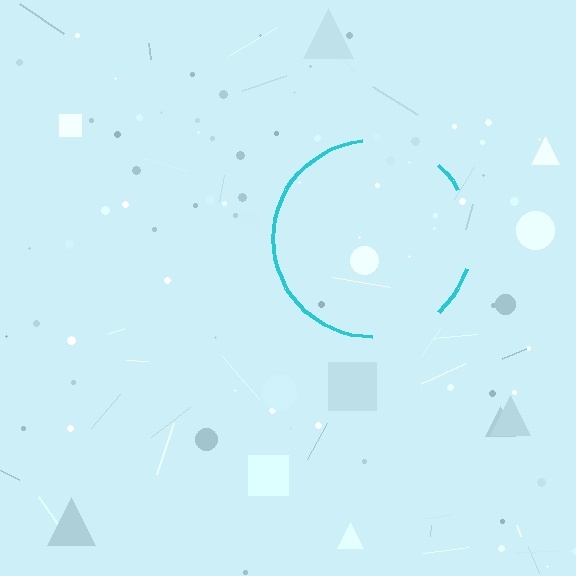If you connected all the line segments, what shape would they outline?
They would outline a circle.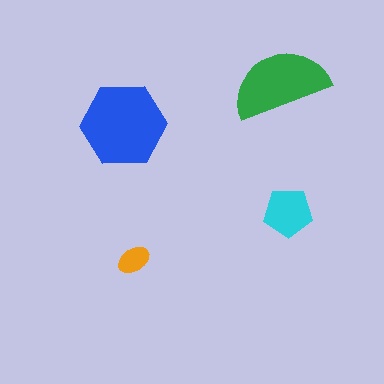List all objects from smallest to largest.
The orange ellipse, the cyan pentagon, the green semicircle, the blue hexagon.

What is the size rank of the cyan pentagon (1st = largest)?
3rd.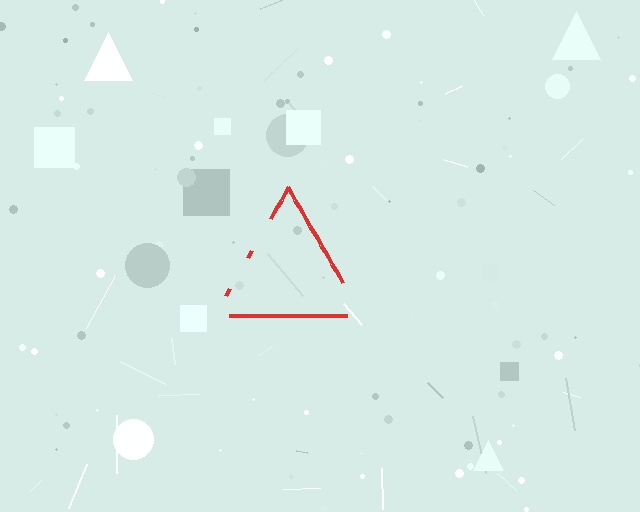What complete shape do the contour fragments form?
The contour fragments form a triangle.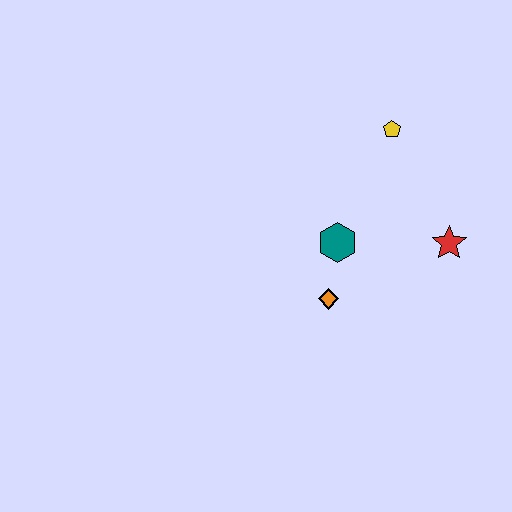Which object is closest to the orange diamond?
The teal hexagon is closest to the orange diamond.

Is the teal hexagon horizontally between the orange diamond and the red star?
Yes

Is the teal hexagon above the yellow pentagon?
No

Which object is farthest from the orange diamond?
The yellow pentagon is farthest from the orange diamond.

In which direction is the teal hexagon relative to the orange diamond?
The teal hexagon is above the orange diamond.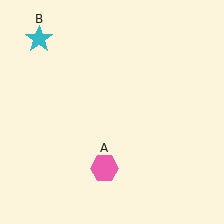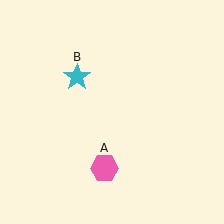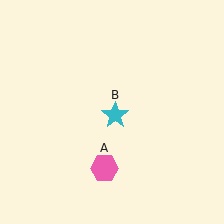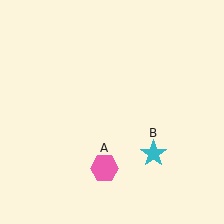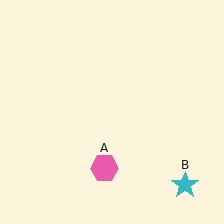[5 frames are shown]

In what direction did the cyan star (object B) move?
The cyan star (object B) moved down and to the right.